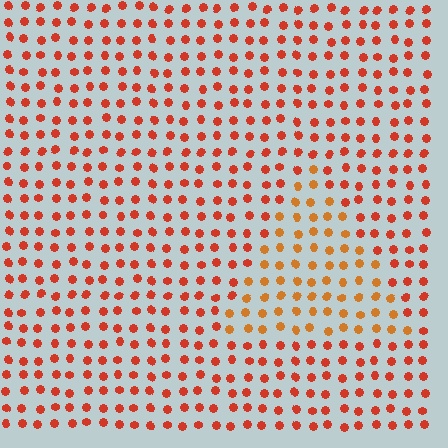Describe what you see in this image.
The image is filled with small red elements in a uniform arrangement. A triangle-shaped region is visible where the elements are tinted to a slightly different hue, forming a subtle color boundary.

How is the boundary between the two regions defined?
The boundary is defined purely by a slight shift in hue (about 23 degrees). Spacing, size, and orientation are identical on both sides.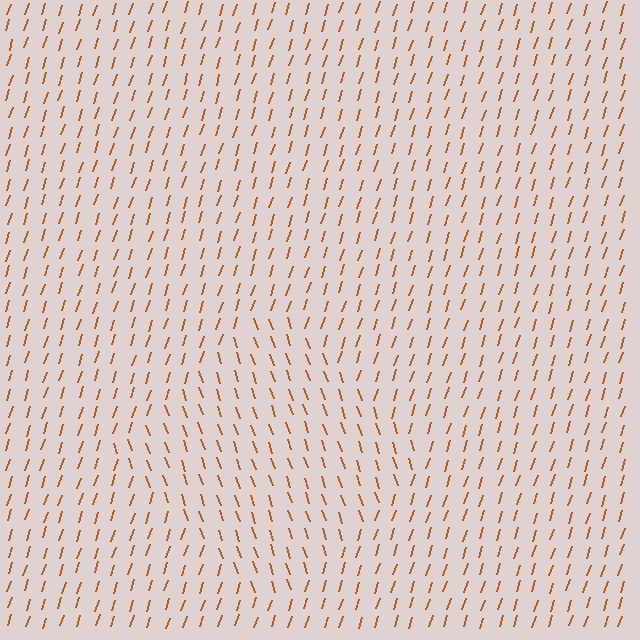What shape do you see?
I see a diamond.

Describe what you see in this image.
The image is filled with small brown line segments. A diamond region in the image has lines oriented differently from the surrounding lines, creating a visible texture boundary.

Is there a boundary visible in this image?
Yes, there is a texture boundary formed by a change in line orientation.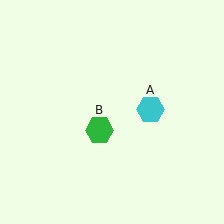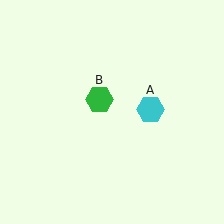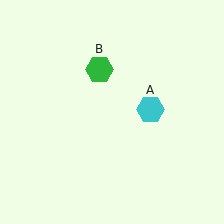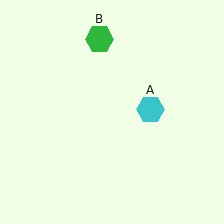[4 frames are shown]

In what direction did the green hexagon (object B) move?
The green hexagon (object B) moved up.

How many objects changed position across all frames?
1 object changed position: green hexagon (object B).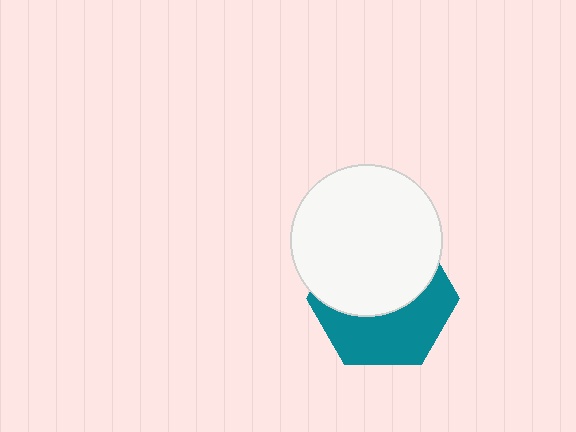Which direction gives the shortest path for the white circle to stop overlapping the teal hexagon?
Moving up gives the shortest separation.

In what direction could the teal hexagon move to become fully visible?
The teal hexagon could move down. That would shift it out from behind the white circle entirely.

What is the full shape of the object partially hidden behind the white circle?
The partially hidden object is a teal hexagon.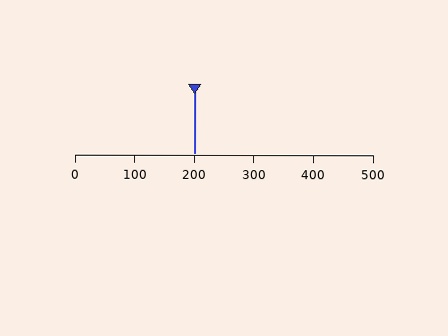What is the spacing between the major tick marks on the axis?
The major ticks are spaced 100 apart.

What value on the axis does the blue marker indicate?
The marker indicates approximately 200.